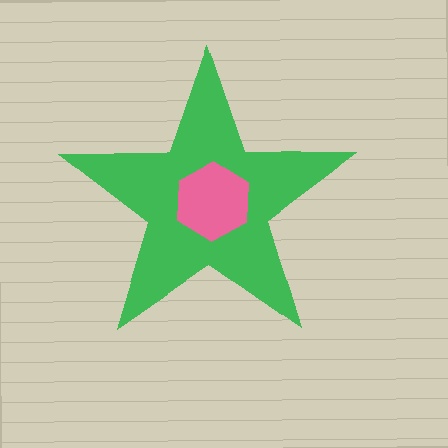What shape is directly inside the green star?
The pink hexagon.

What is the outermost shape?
The green star.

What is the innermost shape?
The pink hexagon.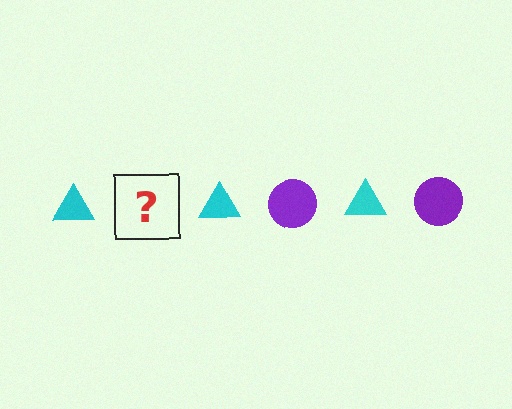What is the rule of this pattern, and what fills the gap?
The rule is that the pattern alternates between cyan triangle and purple circle. The gap should be filled with a purple circle.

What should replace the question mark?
The question mark should be replaced with a purple circle.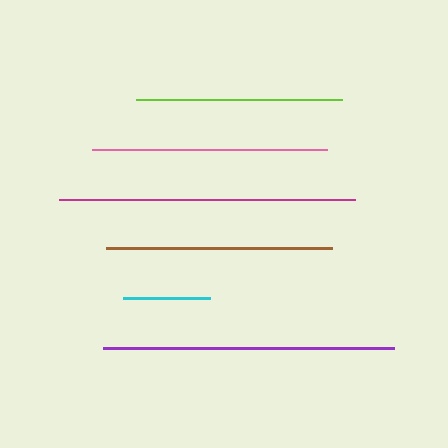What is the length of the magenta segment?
The magenta segment is approximately 296 pixels long.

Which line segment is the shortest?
The cyan line is the shortest at approximately 87 pixels.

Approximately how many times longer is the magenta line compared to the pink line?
The magenta line is approximately 1.3 times the length of the pink line.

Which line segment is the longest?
The magenta line is the longest at approximately 296 pixels.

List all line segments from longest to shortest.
From longest to shortest: magenta, purple, pink, brown, lime, cyan.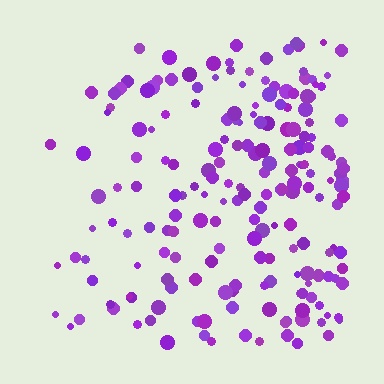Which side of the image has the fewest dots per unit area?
The left.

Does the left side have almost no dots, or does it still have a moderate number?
Still a moderate number, just noticeably fewer than the right.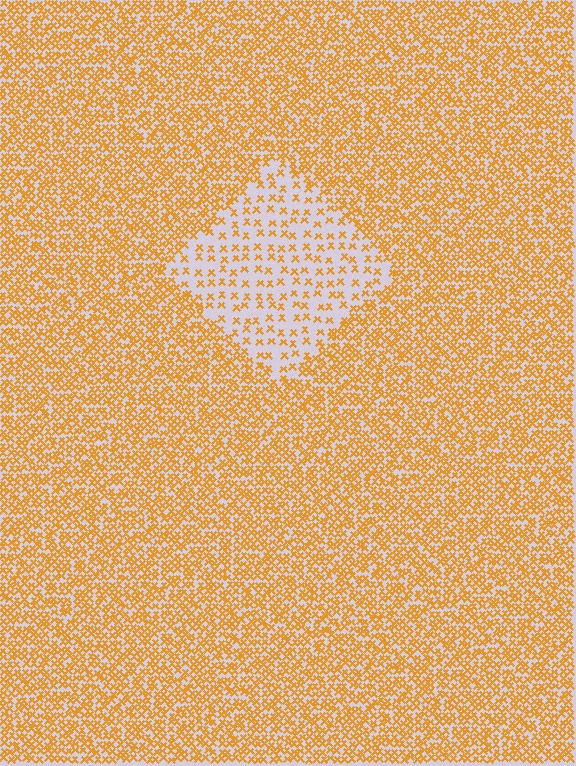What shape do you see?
I see a diamond.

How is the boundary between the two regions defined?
The boundary is defined by a change in element density (approximately 2.7x ratio). All elements are the same color, size, and shape.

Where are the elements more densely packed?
The elements are more densely packed outside the diamond boundary.